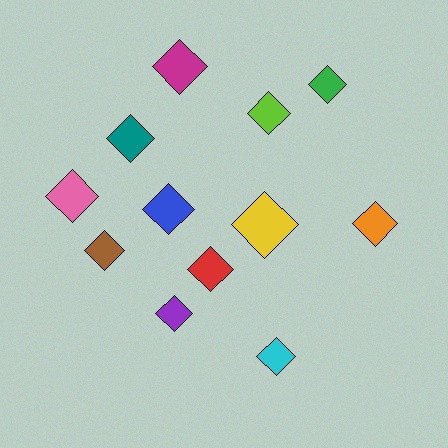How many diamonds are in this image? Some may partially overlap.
There are 12 diamonds.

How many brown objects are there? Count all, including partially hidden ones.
There is 1 brown object.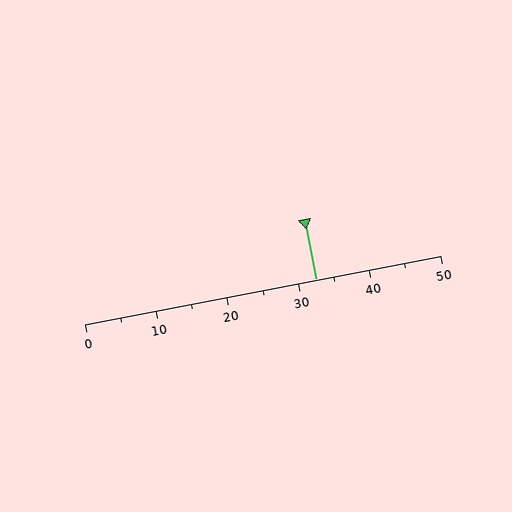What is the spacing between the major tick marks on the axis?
The major ticks are spaced 10 apart.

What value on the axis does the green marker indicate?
The marker indicates approximately 32.5.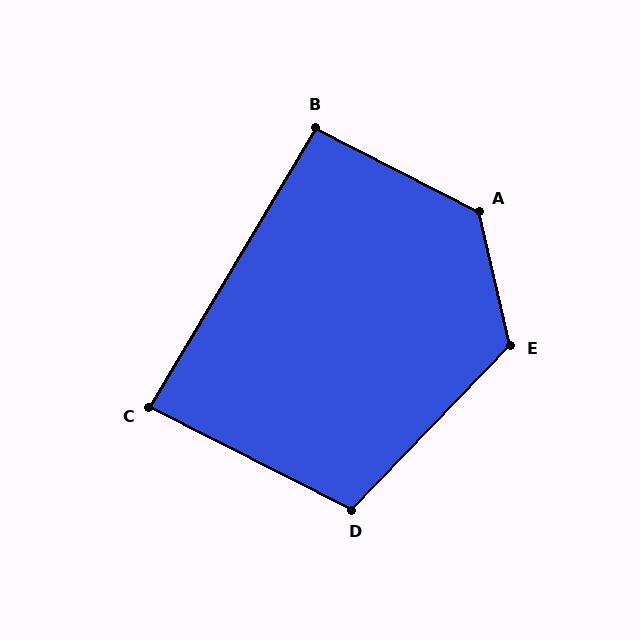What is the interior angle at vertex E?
Approximately 123 degrees (obtuse).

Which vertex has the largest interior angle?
A, at approximately 131 degrees.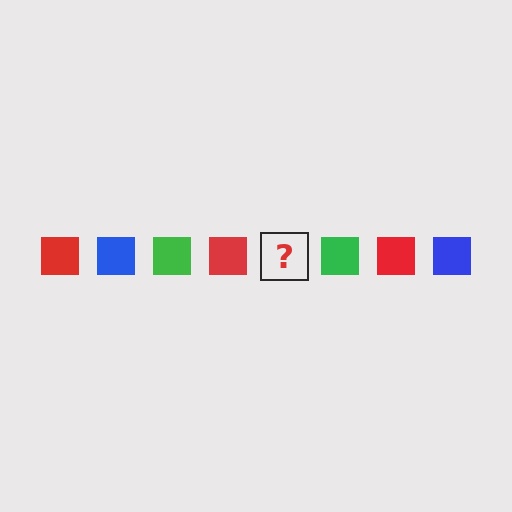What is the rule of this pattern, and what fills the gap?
The rule is that the pattern cycles through red, blue, green squares. The gap should be filled with a blue square.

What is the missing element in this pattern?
The missing element is a blue square.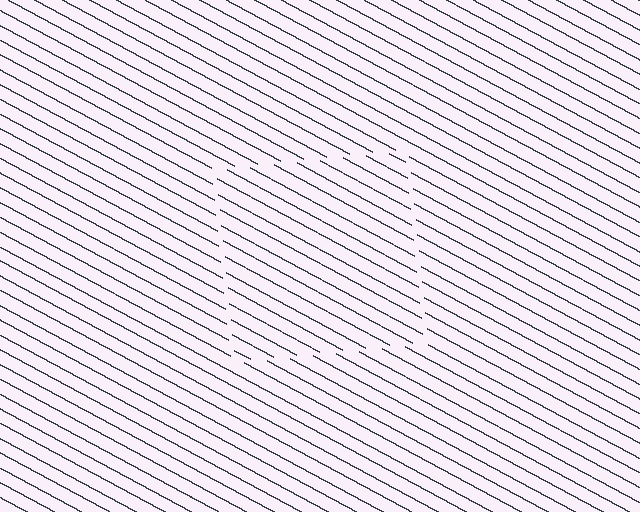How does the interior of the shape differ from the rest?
The interior of the shape contains the same grating, shifted by half a period — the contour is defined by the phase discontinuity where line-ends from the inner and outer gratings abut.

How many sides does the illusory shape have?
4 sides — the line-ends trace a square.